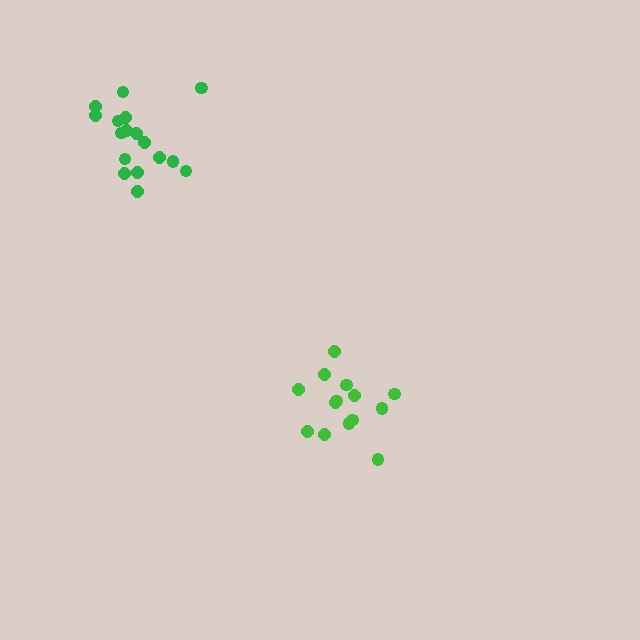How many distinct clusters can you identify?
There are 2 distinct clusters.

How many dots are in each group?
Group 1: 17 dots, Group 2: 14 dots (31 total).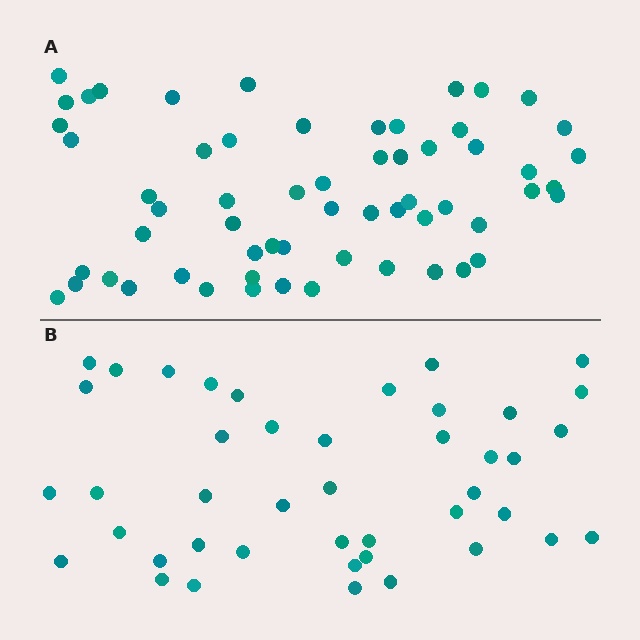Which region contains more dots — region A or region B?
Region A (the top region) has more dots.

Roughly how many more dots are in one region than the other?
Region A has approximately 15 more dots than region B.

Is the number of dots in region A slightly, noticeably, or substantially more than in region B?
Region A has noticeably more, but not dramatically so. The ratio is roughly 1.4 to 1.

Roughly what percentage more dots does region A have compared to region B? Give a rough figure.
About 40% more.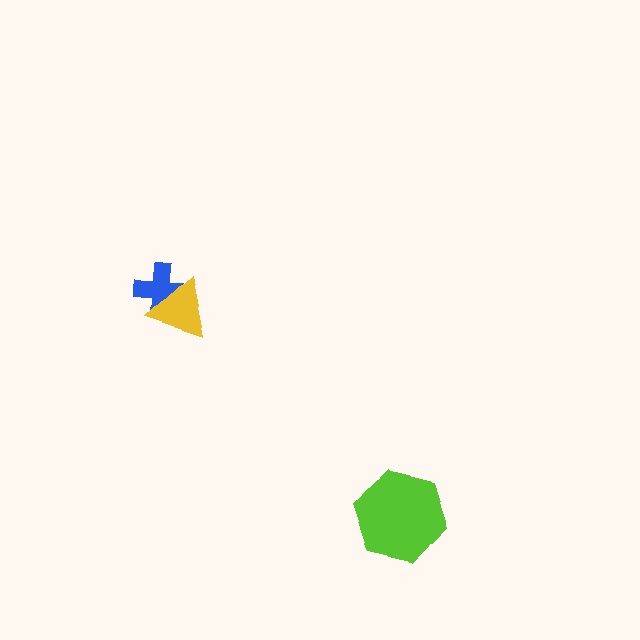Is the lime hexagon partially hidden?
No, no other shape covers it.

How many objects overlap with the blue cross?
1 object overlaps with the blue cross.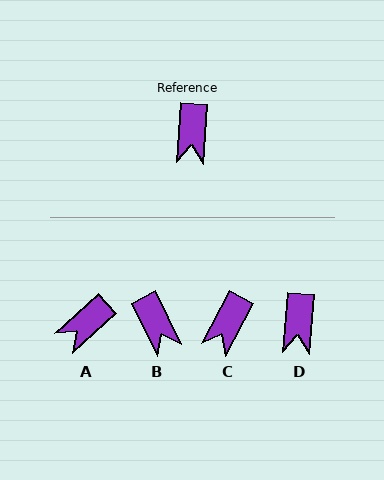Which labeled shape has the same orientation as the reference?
D.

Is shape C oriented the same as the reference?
No, it is off by about 23 degrees.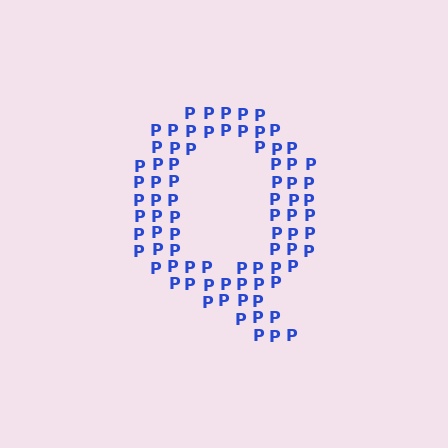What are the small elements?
The small elements are letter P's.